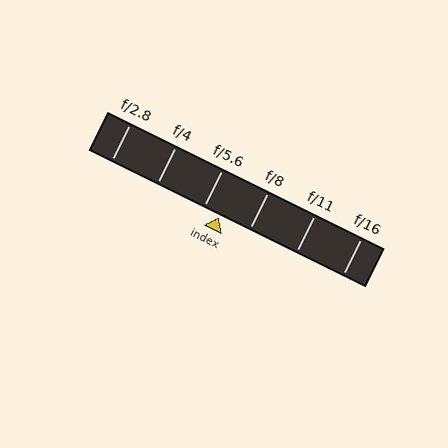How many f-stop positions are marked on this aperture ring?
There are 6 f-stop positions marked.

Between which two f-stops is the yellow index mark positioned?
The index mark is between f/5.6 and f/8.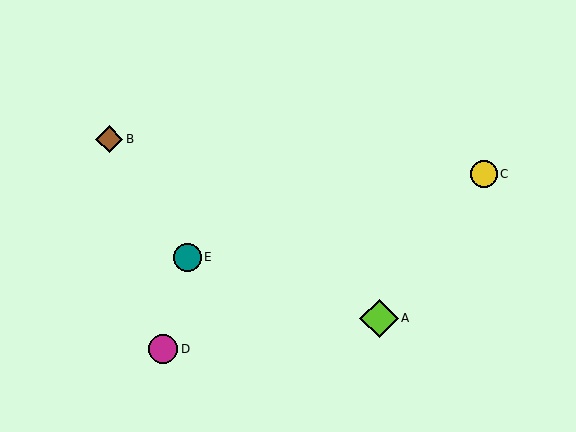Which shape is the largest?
The lime diamond (labeled A) is the largest.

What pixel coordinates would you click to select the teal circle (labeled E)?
Click at (187, 257) to select the teal circle E.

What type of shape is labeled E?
Shape E is a teal circle.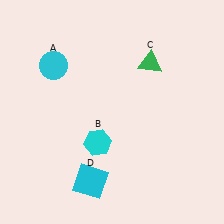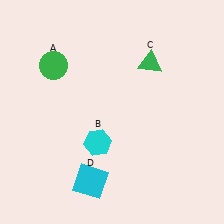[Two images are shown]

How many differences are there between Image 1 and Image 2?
There is 1 difference between the two images.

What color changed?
The circle (A) changed from cyan in Image 1 to green in Image 2.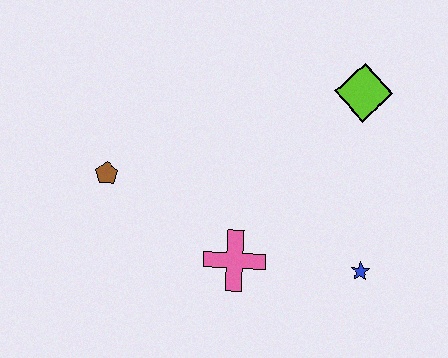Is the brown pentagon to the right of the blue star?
No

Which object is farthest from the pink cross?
The lime diamond is farthest from the pink cross.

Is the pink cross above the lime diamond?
No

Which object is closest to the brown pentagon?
The pink cross is closest to the brown pentagon.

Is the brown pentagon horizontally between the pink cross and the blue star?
No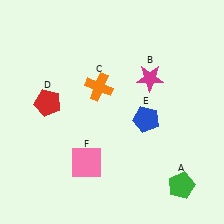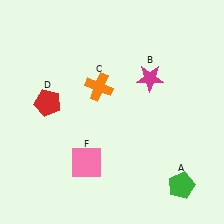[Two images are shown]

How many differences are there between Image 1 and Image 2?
There is 1 difference between the two images.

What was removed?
The blue pentagon (E) was removed in Image 2.